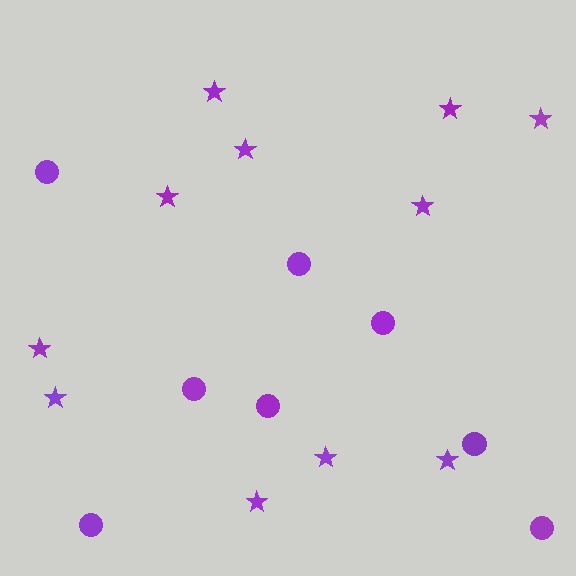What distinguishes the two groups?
There are 2 groups: one group of stars (11) and one group of circles (8).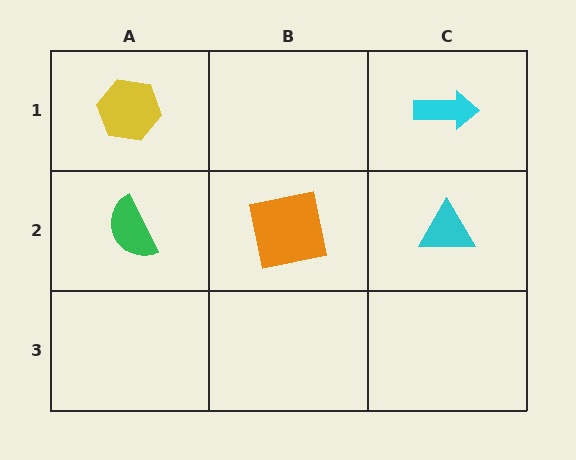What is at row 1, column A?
A yellow hexagon.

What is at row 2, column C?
A cyan triangle.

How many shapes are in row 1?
2 shapes.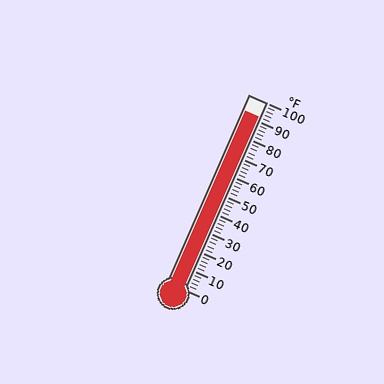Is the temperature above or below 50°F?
The temperature is above 50°F.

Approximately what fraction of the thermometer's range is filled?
The thermometer is filled to approximately 90% of its range.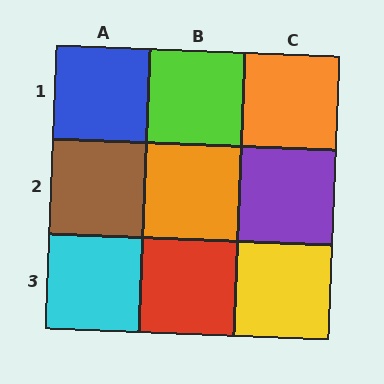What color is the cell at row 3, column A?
Cyan.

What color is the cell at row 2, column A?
Brown.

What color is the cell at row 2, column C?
Purple.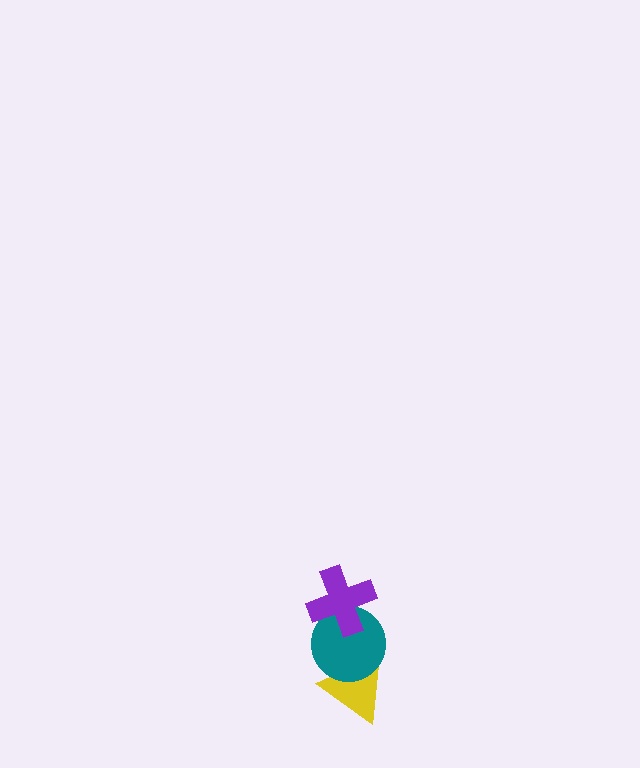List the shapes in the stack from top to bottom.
From top to bottom: the purple cross, the teal circle, the yellow triangle.